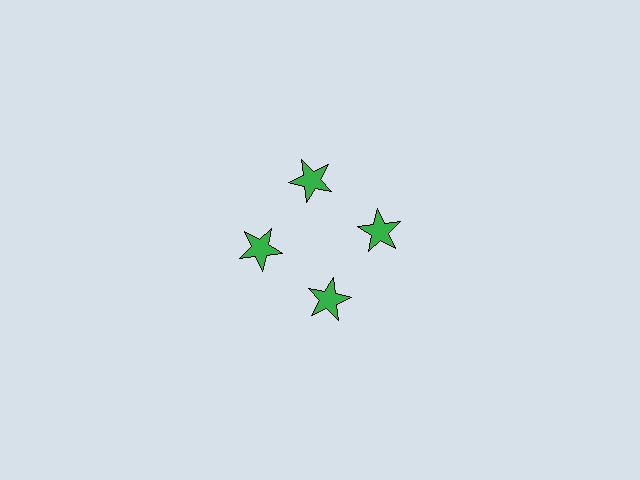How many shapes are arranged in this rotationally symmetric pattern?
There are 4 shapes, arranged in 4 groups of 1.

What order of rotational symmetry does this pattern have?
This pattern has 4-fold rotational symmetry.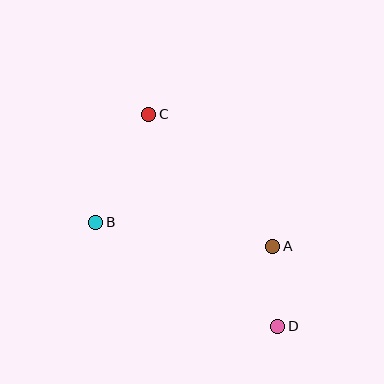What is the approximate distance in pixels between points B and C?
The distance between B and C is approximately 120 pixels.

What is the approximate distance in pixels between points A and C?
The distance between A and C is approximately 181 pixels.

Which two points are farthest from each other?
Points C and D are farthest from each other.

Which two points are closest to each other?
Points A and D are closest to each other.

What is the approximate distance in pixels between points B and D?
The distance between B and D is approximately 210 pixels.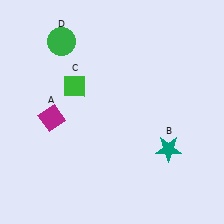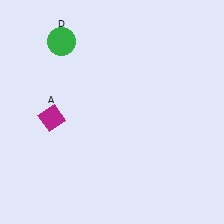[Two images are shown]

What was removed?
The green diamond (C), the teal star (B) were removed in Image 2.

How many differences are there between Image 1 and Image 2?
There are 2 differences between the two images.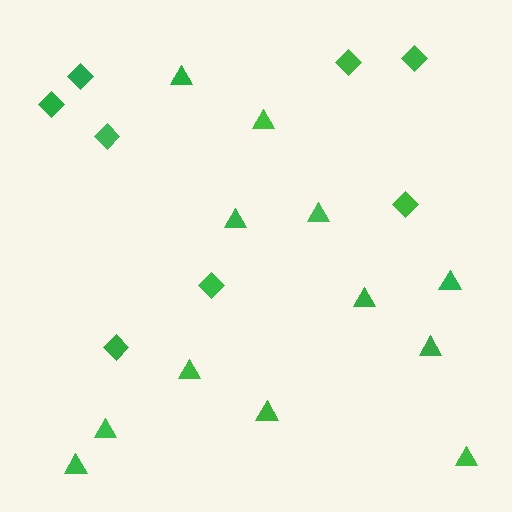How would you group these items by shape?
There are 2 groups: one group of diamonds (8) and one group of triangles (12).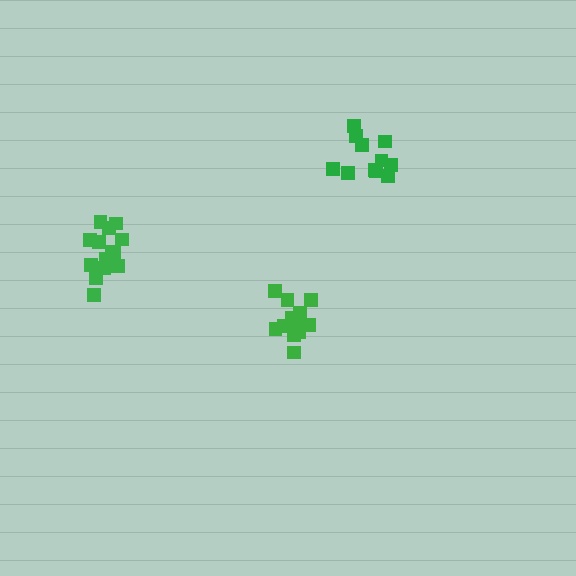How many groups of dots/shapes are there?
There are 3 groups.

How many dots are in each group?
Group 1: 11 dots, Group 2: 14 dots, Group 3: 12 dots (37 total).